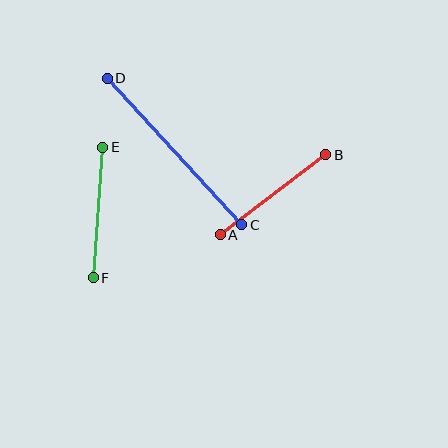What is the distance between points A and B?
The distance is approximately 132 pixels.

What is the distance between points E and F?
The distance is approximately 131 pixels.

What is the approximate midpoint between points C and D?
The midpoint is at approximately (175, 152) pixels.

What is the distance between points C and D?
The distance is approximately 199 pixels.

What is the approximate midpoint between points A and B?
The midpoint is at approximately (273, 195) pixels.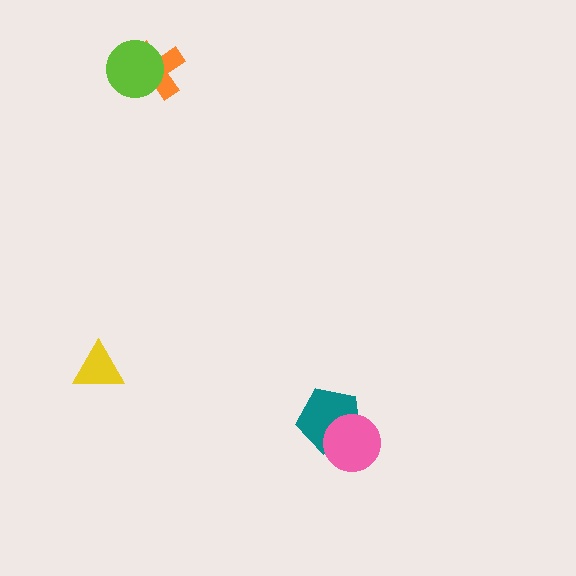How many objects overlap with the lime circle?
1 object overlaps with the lime circle.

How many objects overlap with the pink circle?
1 object overlaps with the pink circle.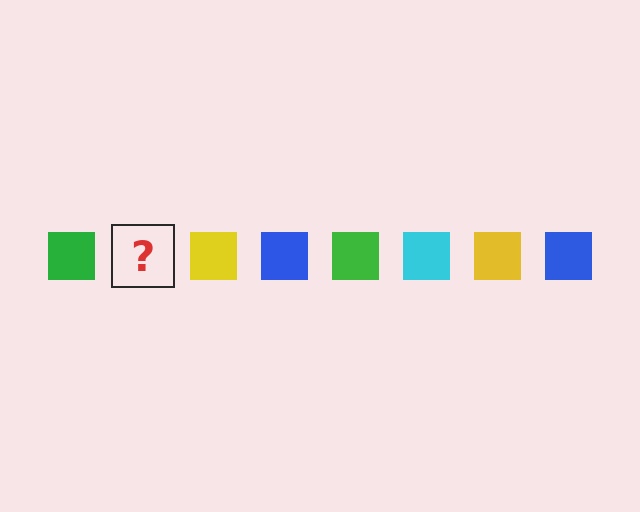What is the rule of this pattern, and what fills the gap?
The rule is that the pattern cycles through green, cyan, yellow, blue squares. The gap should be filled with a cyan square.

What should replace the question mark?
The question mark should be replaced with a cyan square.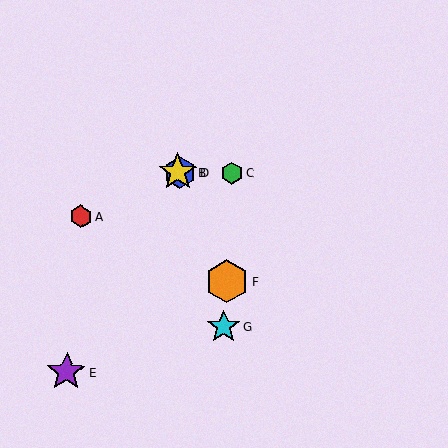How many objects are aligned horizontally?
3 objects (B, C, D) are aligned horizontally.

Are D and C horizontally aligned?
Yes, both are at y≈172.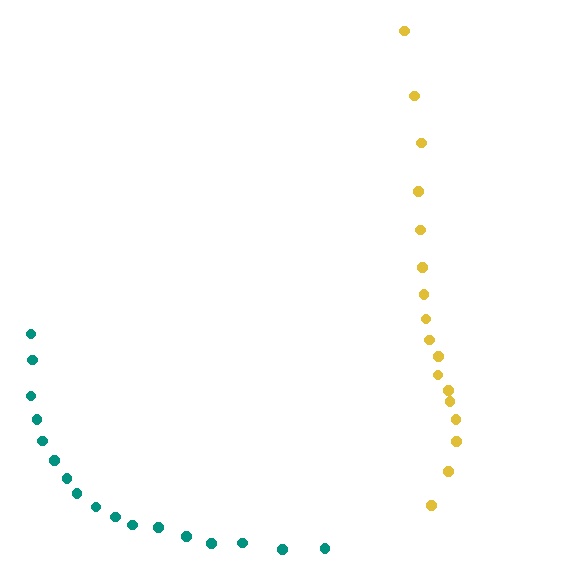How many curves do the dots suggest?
There are 2 distinct paths.